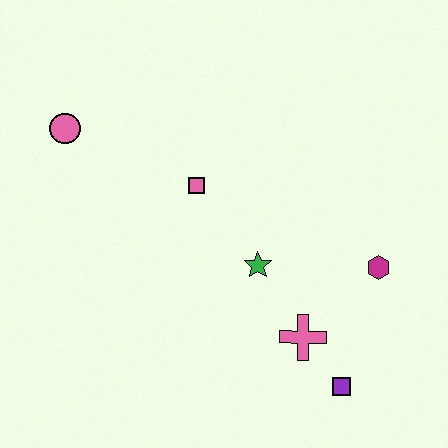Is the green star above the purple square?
Yes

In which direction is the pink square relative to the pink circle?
The pink square is to the right of the pink circle.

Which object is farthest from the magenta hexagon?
The pink circle is farthest from the magenta hexagon.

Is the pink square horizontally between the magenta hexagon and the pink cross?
No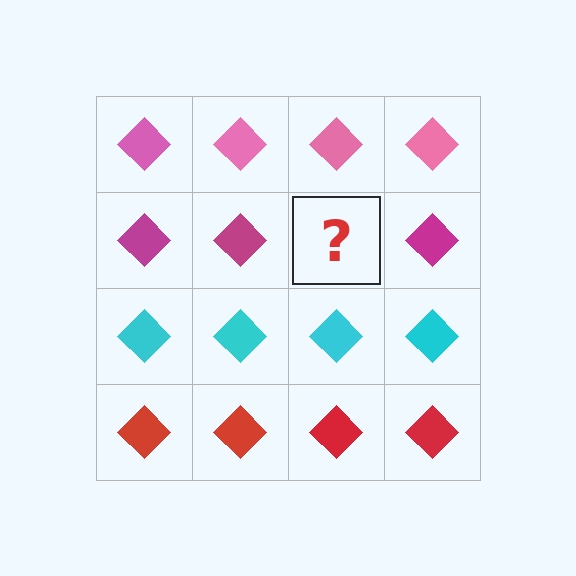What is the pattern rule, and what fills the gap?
The rule is that each row has a consistent color. The gap should be filled with a magenta diamond.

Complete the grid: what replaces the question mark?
The question mark should be replaced with a magenta diamond.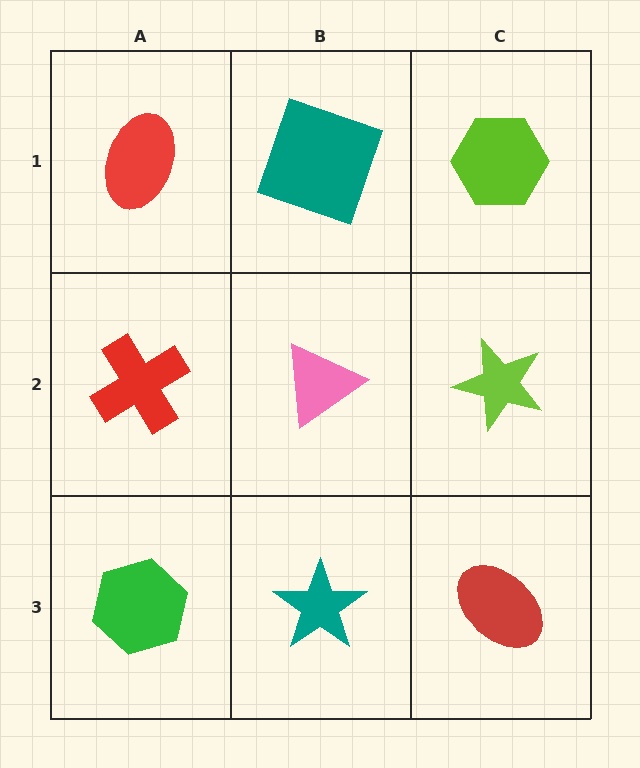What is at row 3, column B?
A teal star.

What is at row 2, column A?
A red cross.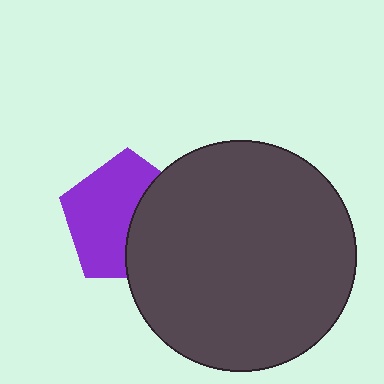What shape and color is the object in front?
The object in front is a dark gray circle.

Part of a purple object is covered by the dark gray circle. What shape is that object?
It is a pentagon.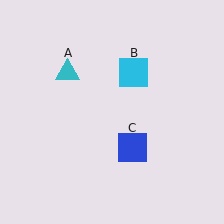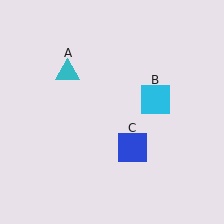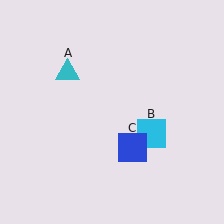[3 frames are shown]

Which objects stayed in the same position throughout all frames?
Cyan triangle (object A) and blue square (object C) remained stationary.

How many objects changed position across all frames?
1 object changed position: cyan square (object B).